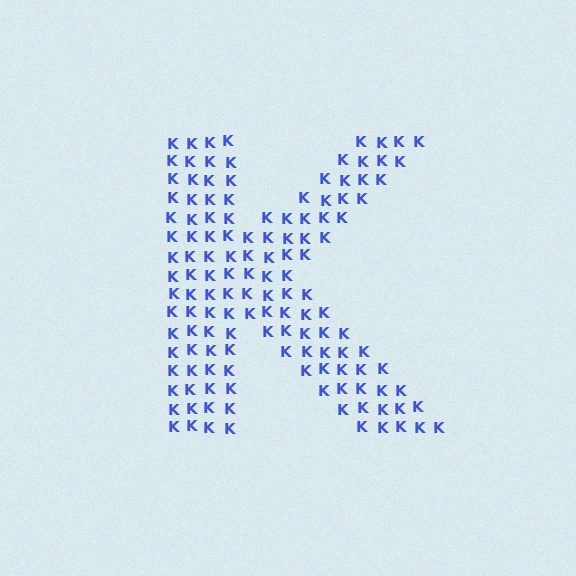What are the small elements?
The small elements are letter K's.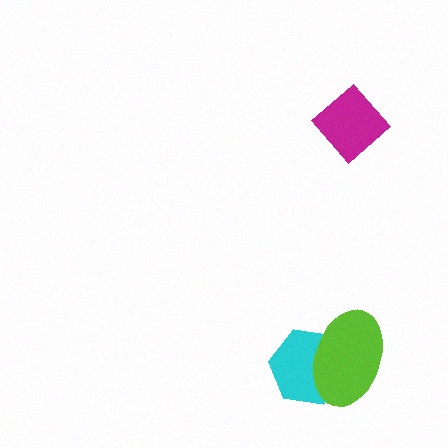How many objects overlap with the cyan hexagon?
1 object overlaps with the cyan hexagon.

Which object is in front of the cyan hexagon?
The lime ellipse is in front of the cyan hexagon.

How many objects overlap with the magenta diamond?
0 objects overlap with the magenta diamond.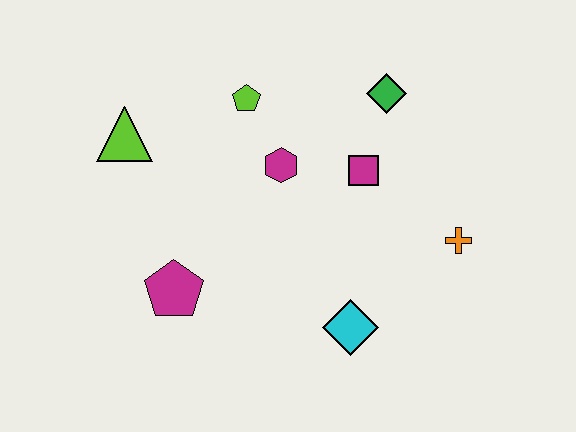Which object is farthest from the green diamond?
The magenta pentagon is farthest from the green diamond.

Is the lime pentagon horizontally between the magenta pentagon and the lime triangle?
No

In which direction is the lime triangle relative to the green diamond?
The lime triangle is to the left of the green diamond.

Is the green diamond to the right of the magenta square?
Yes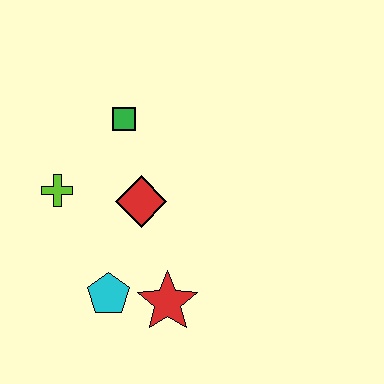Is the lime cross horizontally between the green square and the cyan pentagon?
No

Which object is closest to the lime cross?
The red diamond is closest to the lime cross.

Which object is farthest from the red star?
The green square is farthest from the red star.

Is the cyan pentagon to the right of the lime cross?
Yes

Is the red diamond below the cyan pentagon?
No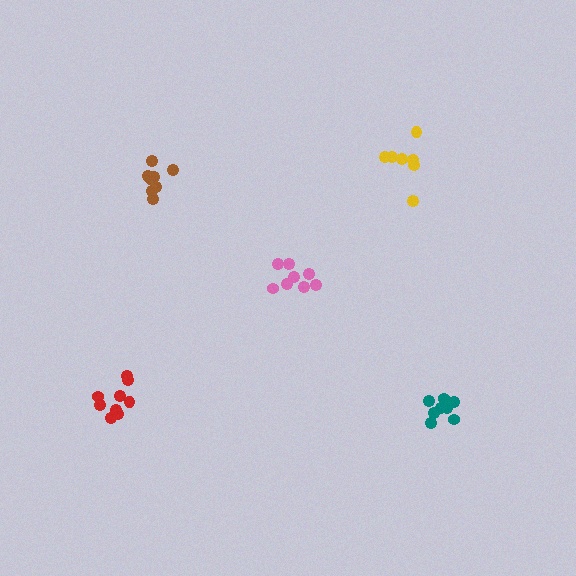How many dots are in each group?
Group 1: 7 dots, Group 2: 8 dots, Group 3: 9 dots, Group 4: 9 dots, Group 5: 8 dots (41 total).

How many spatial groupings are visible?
There are 5 spatial groupings.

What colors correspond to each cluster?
The clusters are colored: yellow, brown, red, teal, pink.